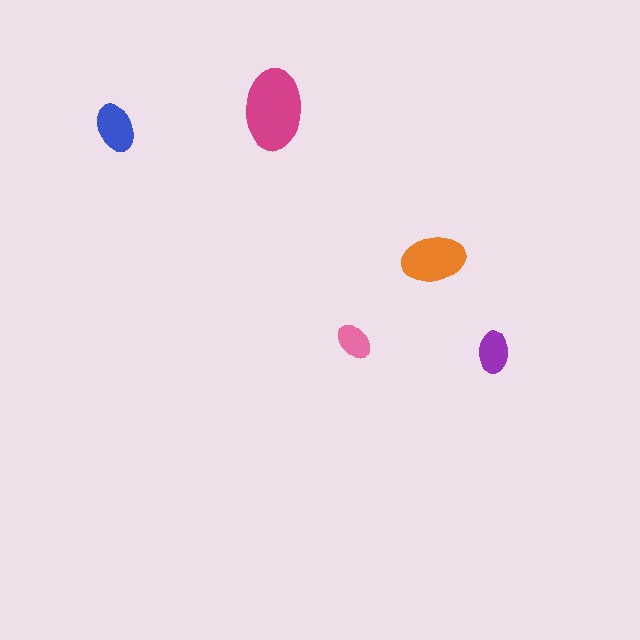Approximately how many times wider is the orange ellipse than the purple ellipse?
About 1.5 times wider.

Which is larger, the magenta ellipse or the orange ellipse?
The magenta one.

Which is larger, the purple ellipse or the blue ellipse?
The blue one.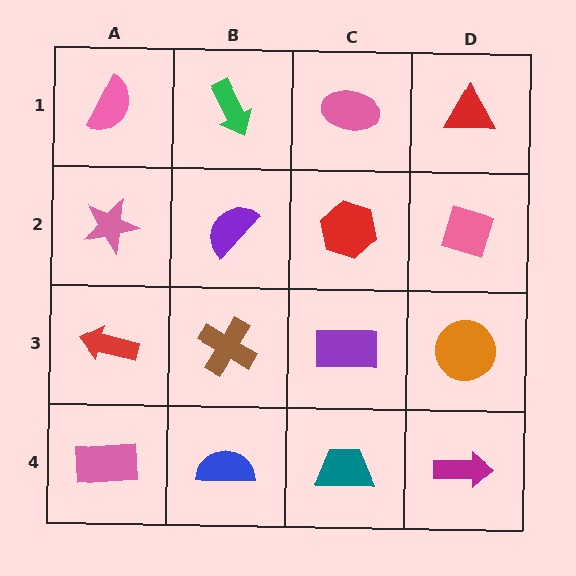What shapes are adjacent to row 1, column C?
A red hexagon (row 2, column C), a green arrow (row 1, column B), a red triangle (row 1, column D).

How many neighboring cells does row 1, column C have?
3.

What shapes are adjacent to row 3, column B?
A purple semicircle (row 2, column B), a blue semicircle (row 4, column B), a red arrow (row 3, column A), a purple rectangle (row 3, column C).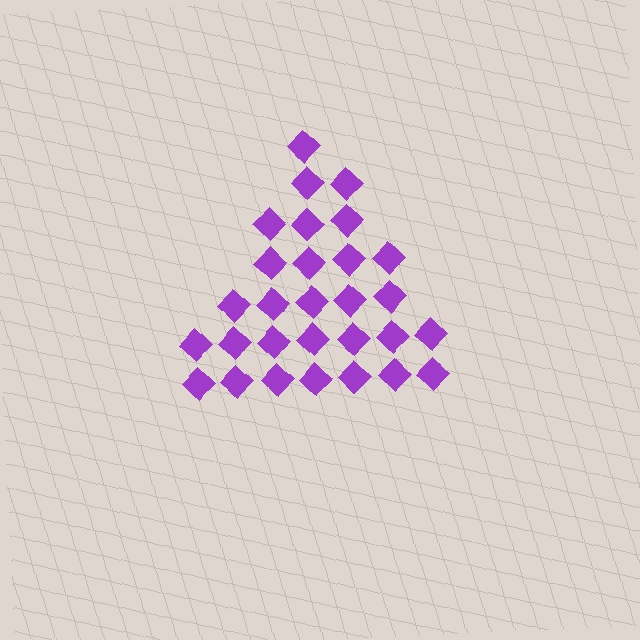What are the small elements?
The small elements are diamonds.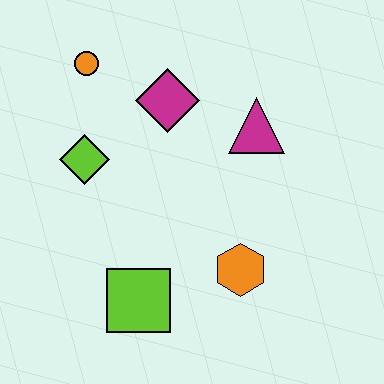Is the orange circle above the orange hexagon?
Yes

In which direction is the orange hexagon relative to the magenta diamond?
The orange hexagon is below the magenta diamond.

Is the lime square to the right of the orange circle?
Yes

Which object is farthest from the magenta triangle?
The lime square is farthest from the magenta triangle.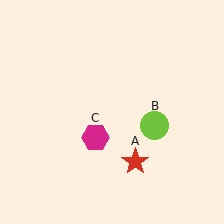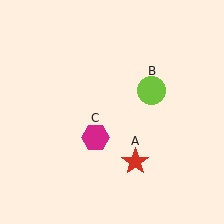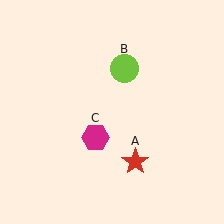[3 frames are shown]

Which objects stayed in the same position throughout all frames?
Red star (object A) and magenta hexagon (object C) remained stationary.